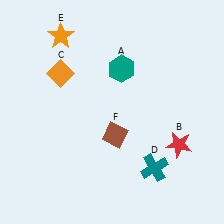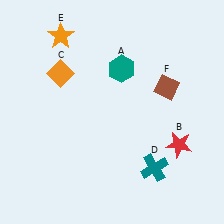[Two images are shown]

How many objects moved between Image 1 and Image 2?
1 object moved between the two images.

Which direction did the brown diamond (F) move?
The brown diamond (F) moved right.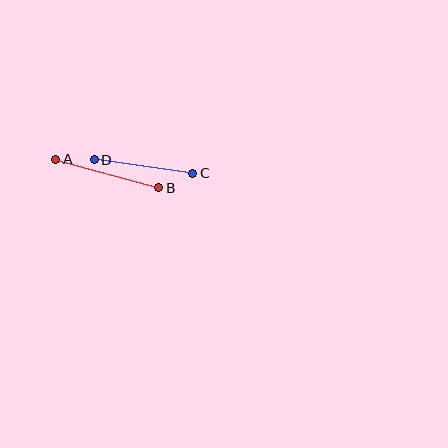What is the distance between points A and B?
The distance is approximately 107 pixels.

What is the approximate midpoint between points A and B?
The midpoint is at approximately (107, 173) pixels.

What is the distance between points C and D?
The distance is approximately 99 pixels.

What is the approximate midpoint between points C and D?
The midpoint is at approximately (143, 166) pixels.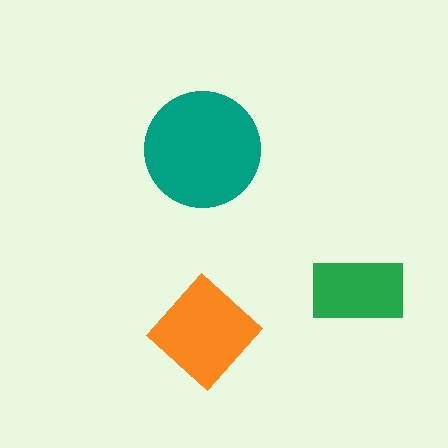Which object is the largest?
The teal circle.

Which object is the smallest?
The green rectangle.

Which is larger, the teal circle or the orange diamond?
The teal circle.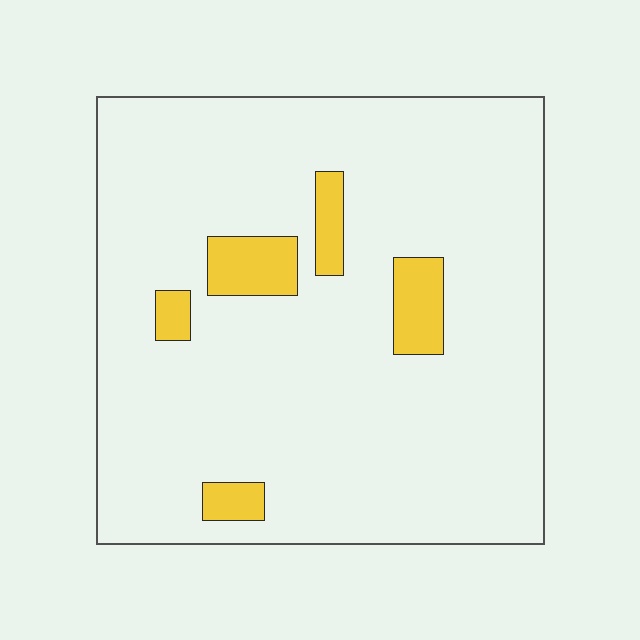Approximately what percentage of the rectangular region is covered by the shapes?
Approximately 10%.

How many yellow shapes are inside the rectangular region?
5.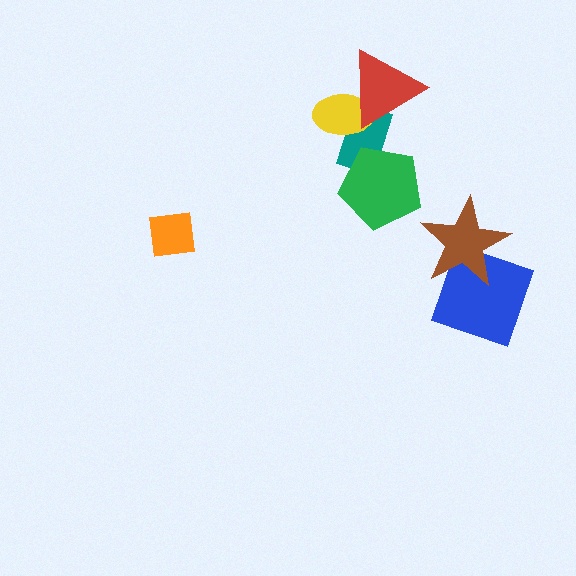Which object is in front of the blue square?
The brown star is in front of the blue square.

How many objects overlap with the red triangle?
2 objects overlap with the red triangle.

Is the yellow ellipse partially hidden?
Yes, it is partially covered by another shape.